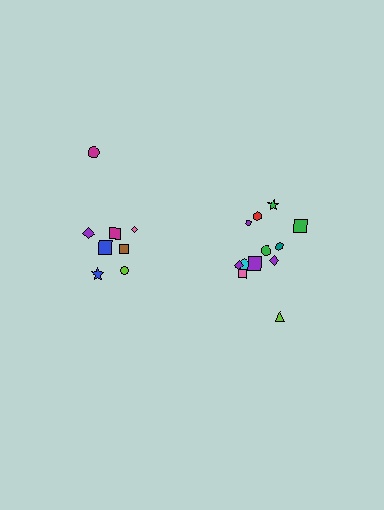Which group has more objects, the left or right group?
The right group.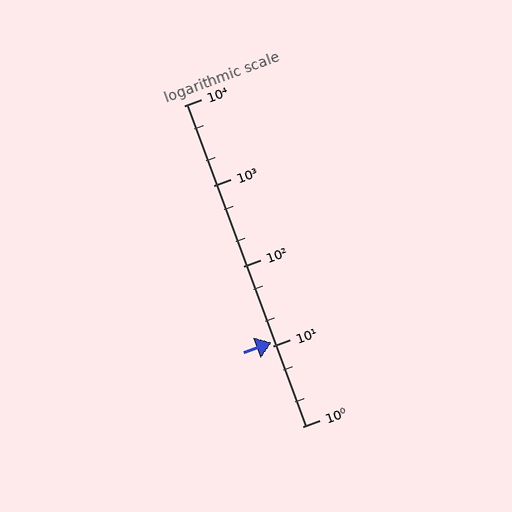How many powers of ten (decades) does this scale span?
The scale spans 4 decades, from 1 to 10000.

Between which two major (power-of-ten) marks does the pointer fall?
The pointer is between 10 and 100.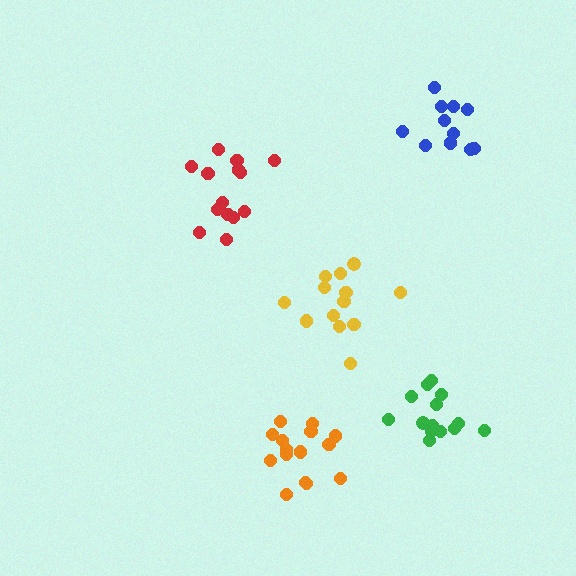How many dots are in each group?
Group 1: 14 dots, Group 2: 15 dots, Group 3: 13 dots, Group 4: 11 dots, Group 5: 14 dots (67 total).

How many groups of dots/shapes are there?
There are 5 groups.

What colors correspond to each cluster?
The clusters are colored: red, orange, yellow, blue, green.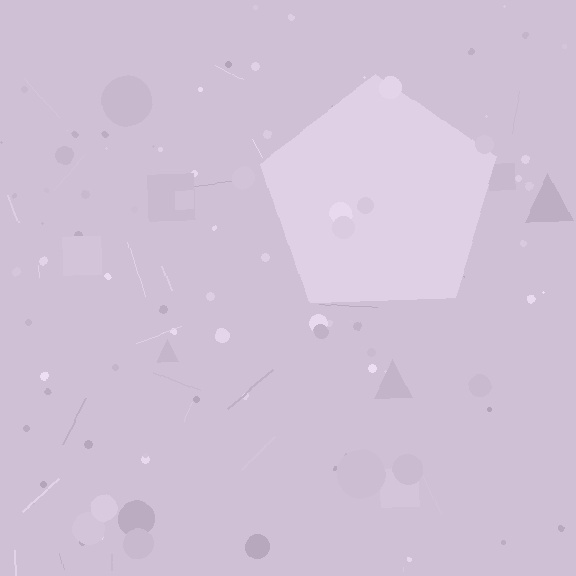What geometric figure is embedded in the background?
A pentagon is embedded in the background.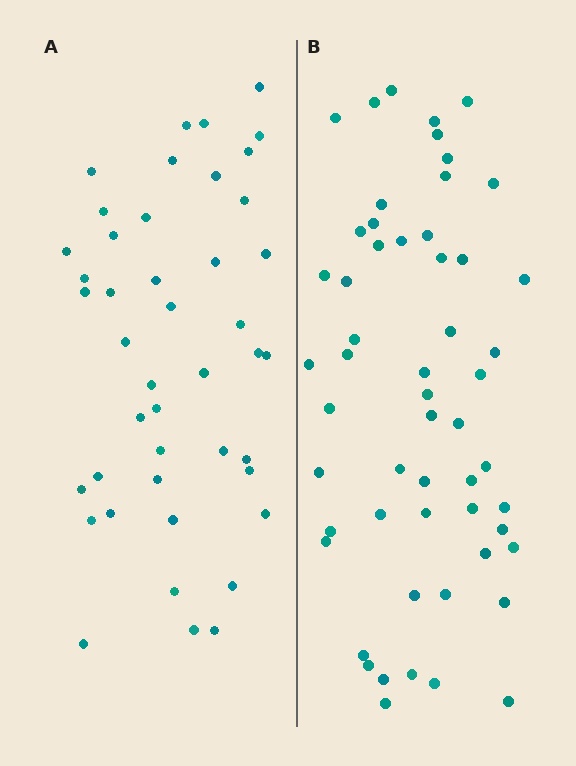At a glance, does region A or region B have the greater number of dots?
Region B (the right region) has more dots.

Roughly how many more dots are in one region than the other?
Region B has roughly 12 or so more dots than region A.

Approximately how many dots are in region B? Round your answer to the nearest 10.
About 60 dots. (The exact count is 55, which rounds to 60.)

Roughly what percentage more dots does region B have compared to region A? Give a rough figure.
About 25% more.